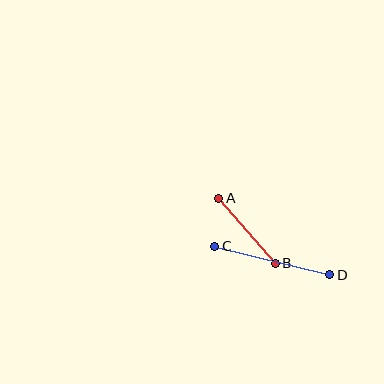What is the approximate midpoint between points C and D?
The midpoint is at approximately (272, 261) pixels.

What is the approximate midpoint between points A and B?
The midpoint is at approximately (247, 231) pixels.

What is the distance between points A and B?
The distance is approximately 86 pixels.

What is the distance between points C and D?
The distance is approximately 118 pixels.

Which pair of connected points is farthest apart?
Points C and D are farthest apart.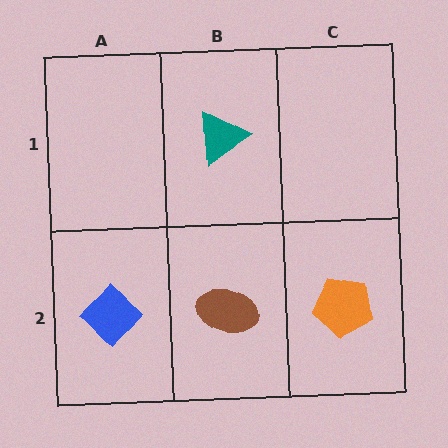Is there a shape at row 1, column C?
No, that cell is empty.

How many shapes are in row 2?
3 shapes.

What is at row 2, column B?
A brown ellipse.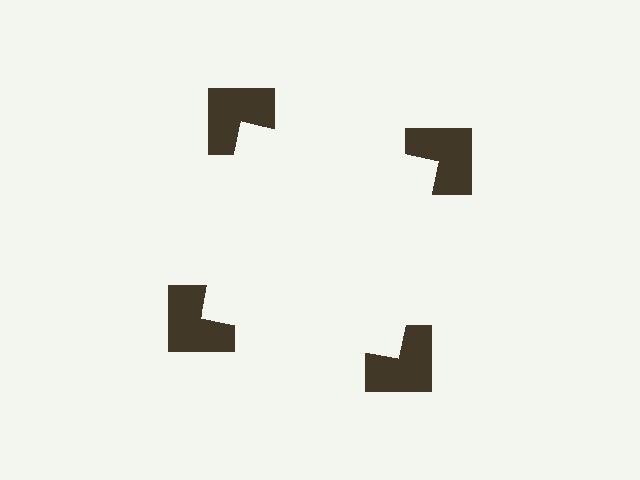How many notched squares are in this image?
There are 4 — one at each vertex of the illusory square.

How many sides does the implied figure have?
4 sides.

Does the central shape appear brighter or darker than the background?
It typically appears slightly brighter than the background, even though no actual brightness change is drawn.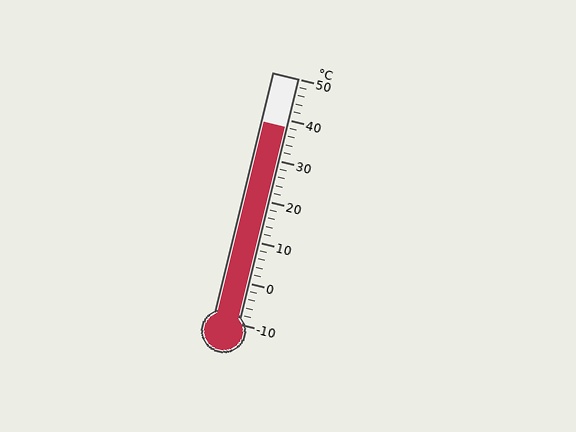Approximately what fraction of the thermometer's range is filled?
The thermometer is filled to approximately 80% of its range.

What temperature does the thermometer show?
The thermometer shows approximately 38°C.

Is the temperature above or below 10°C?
The temperature is above 10°C.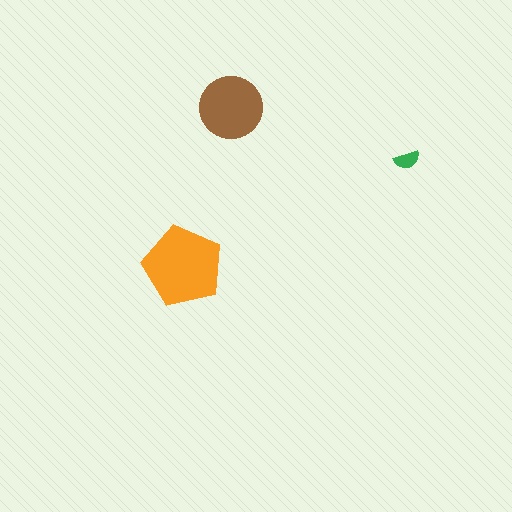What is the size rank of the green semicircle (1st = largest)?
3rd.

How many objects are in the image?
There are 3 objects in the image.